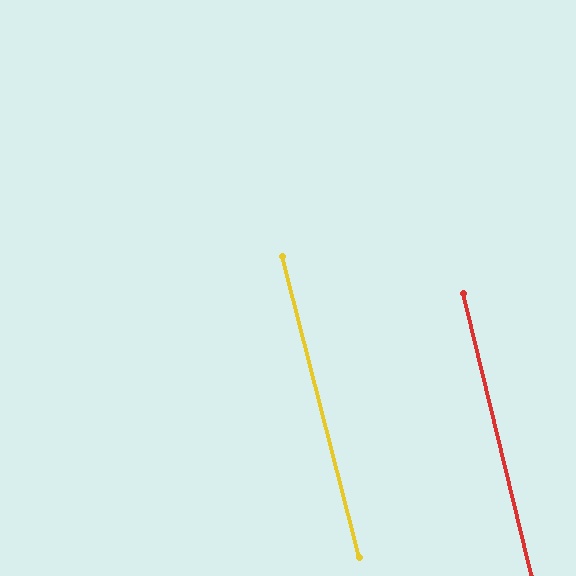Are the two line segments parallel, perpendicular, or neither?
Parallel — their directions differ by only 0.7°.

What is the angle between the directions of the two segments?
Approximately 1 degree.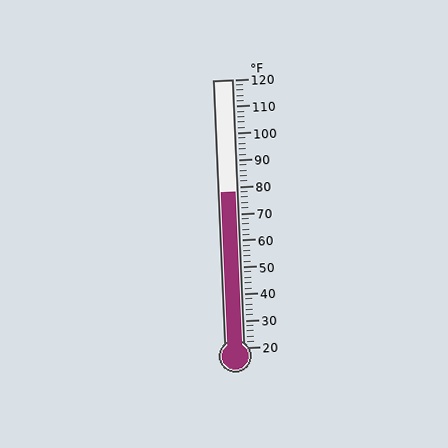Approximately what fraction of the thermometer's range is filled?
The thermometer is filled to approximately 60% of its range.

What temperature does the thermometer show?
The thermometer shows approximately 78°F.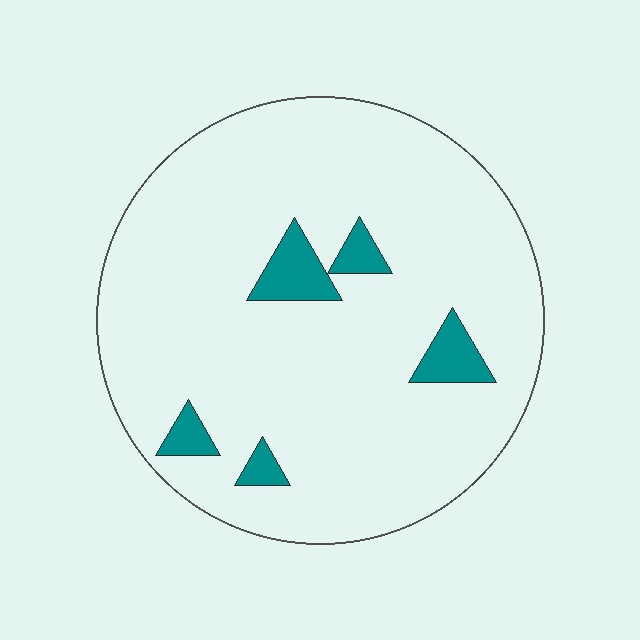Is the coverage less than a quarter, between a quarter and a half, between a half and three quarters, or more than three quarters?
Less than a quarter.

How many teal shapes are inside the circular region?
5.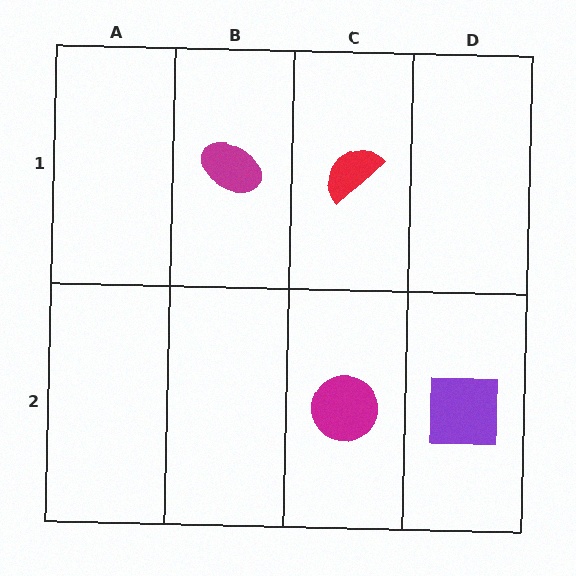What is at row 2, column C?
A magenta circle.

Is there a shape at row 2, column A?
No, that cell is empty.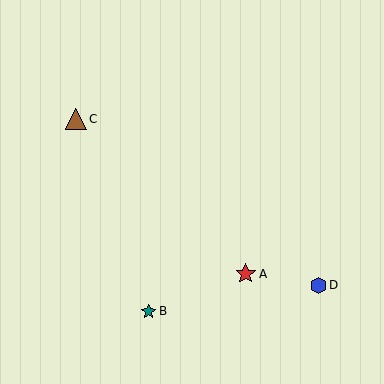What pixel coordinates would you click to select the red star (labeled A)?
Click at (246, 274) to select the red star A.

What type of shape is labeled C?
Shape C is a brown triangle.